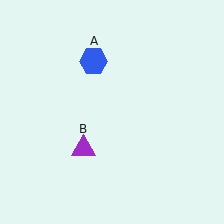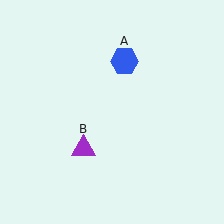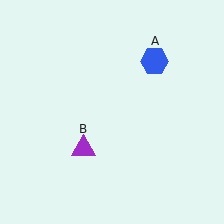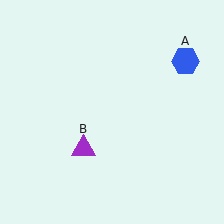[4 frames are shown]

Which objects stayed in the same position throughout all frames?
Purple triangle (object B) remained stationary.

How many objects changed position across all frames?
1 object changed position: blue hexagon (object A).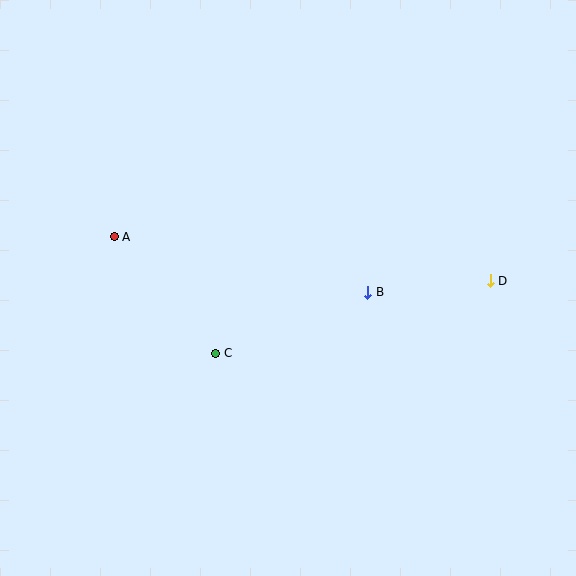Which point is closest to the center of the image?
Point B at (368, 292) is closest to the center.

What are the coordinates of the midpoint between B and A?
The midpoint between B and A is at (241, 265).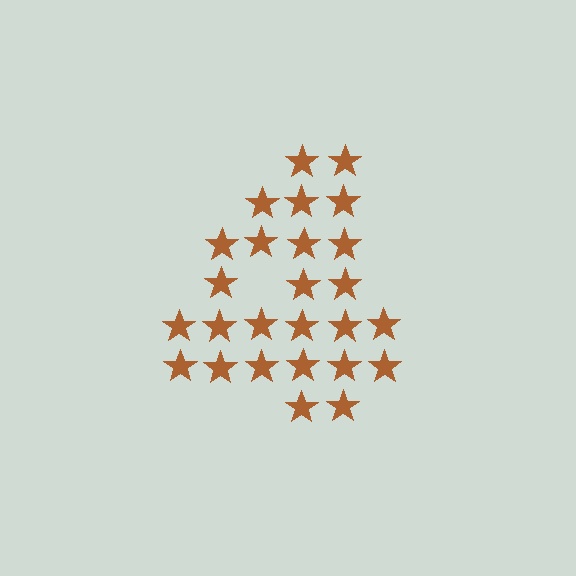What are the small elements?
The small elements are stars.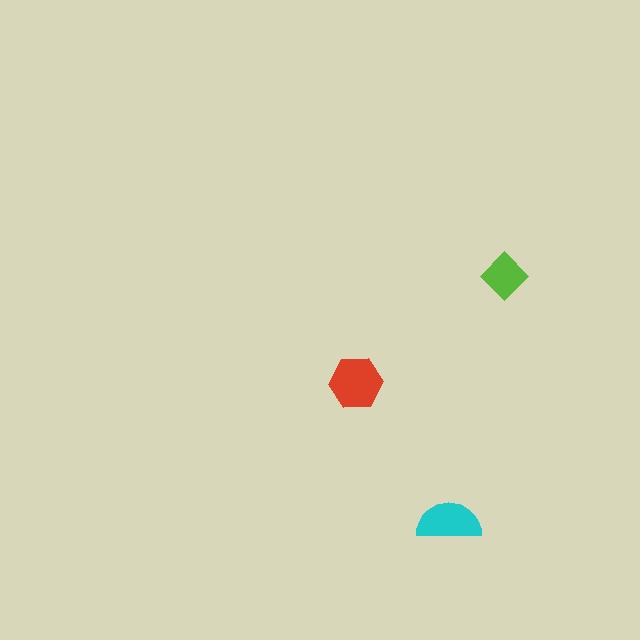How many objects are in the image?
There are 3 objects in the image.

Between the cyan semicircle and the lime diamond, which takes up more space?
The cyan semicircle.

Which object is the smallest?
The lime diamond.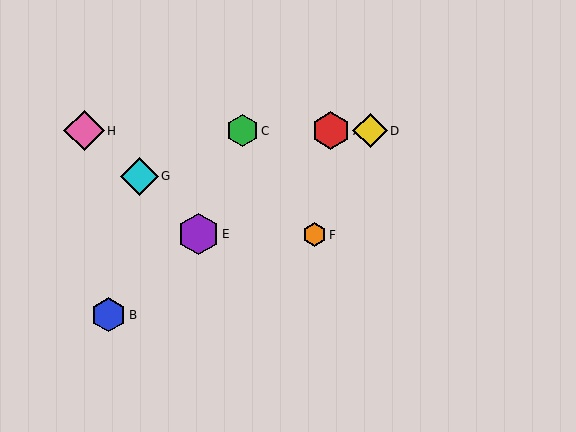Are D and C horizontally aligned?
Yes, both are at y≈131.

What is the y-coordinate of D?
Object D is at y≈131.